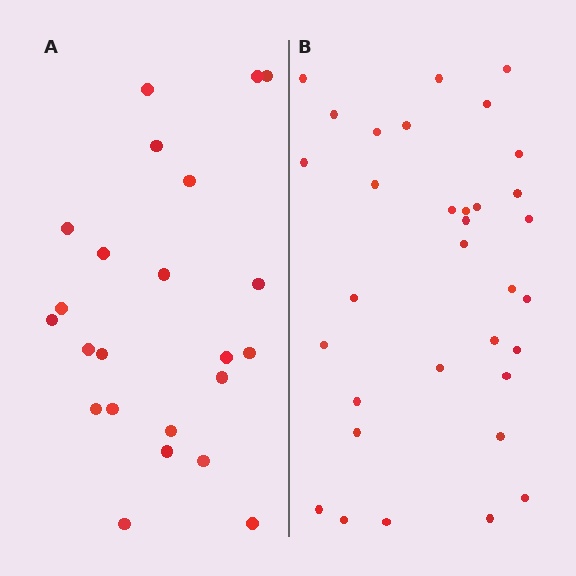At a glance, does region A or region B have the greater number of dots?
Region B (the right region) has more dots.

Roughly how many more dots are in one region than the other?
Region B has roughly 10 or so more dots than region A.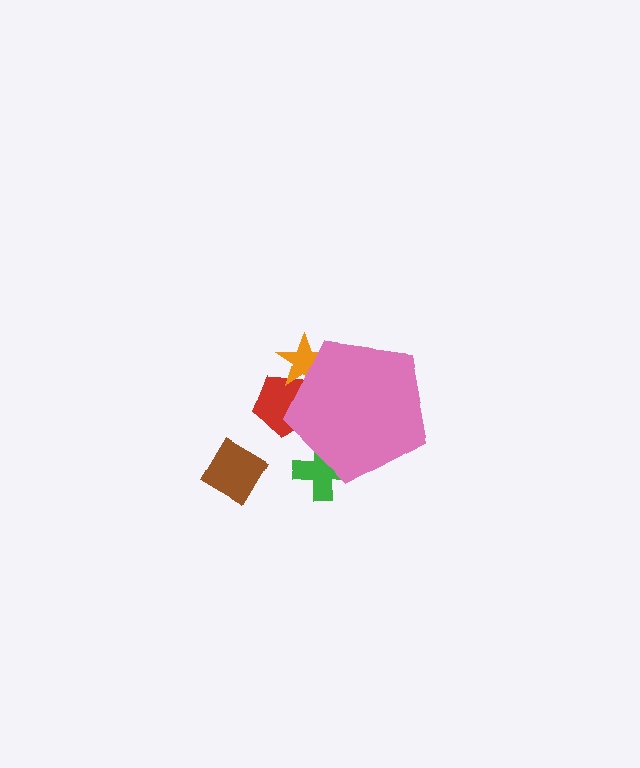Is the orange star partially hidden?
Yes, the orange star is partially hidden behind the pink pentagon.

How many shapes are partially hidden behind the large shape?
3 shapes are partially hidden.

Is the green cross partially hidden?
Yes, the green cross is partially hidden behind the pink pentagon.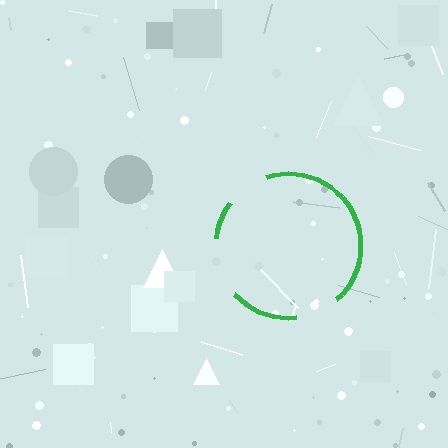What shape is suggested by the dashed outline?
The dashed outline suggests a circle.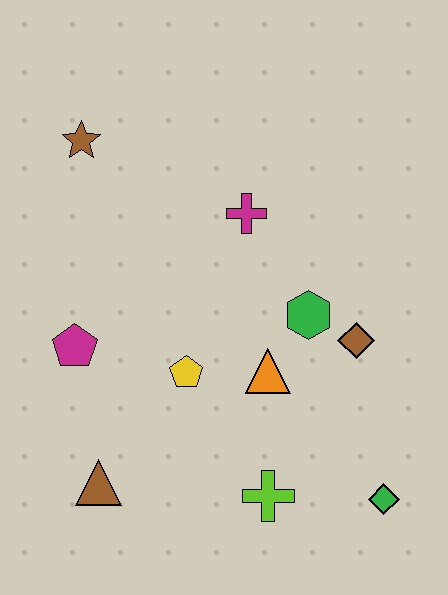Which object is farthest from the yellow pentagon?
The brown star is farthest from the yellow pentagon.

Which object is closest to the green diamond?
The lime cross is closest to the green diamond.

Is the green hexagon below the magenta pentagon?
No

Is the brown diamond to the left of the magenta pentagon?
No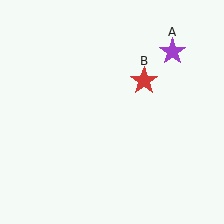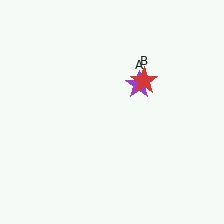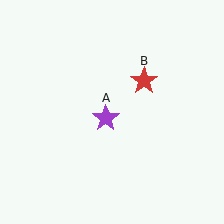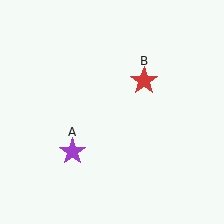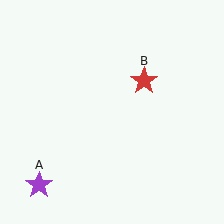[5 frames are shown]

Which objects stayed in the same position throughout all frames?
Red star (object B) remained stationary.